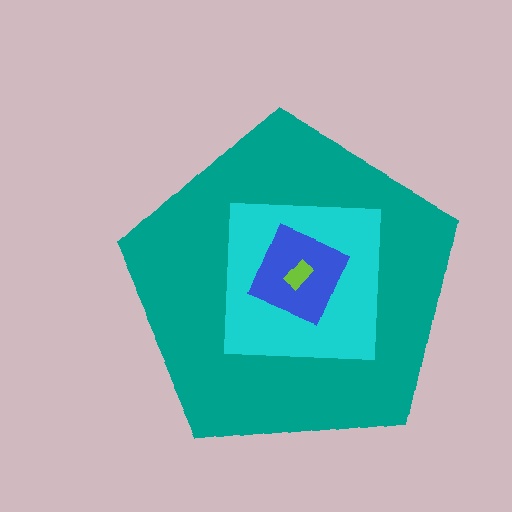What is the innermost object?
The lime rectangle.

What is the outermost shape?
The teal pentagon.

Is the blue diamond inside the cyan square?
Yes.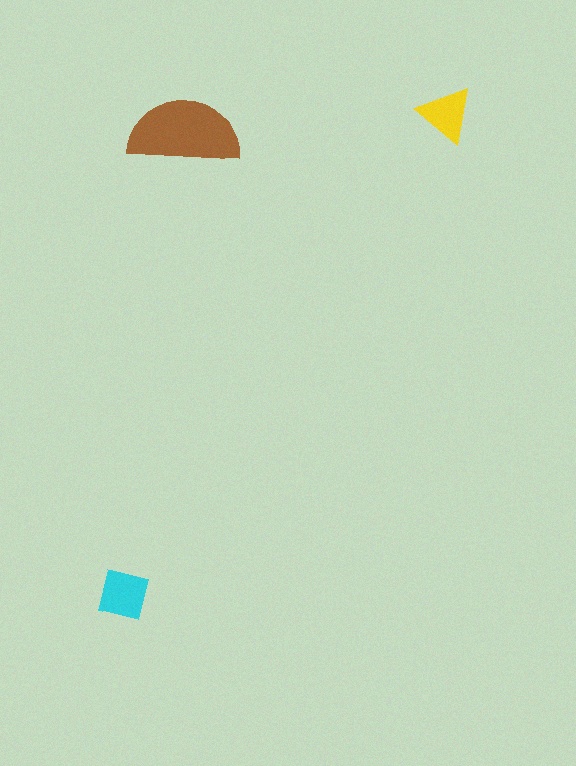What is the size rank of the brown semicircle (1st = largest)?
1st.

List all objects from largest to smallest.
The brown semicircle, the cyan square, the yellow triangle.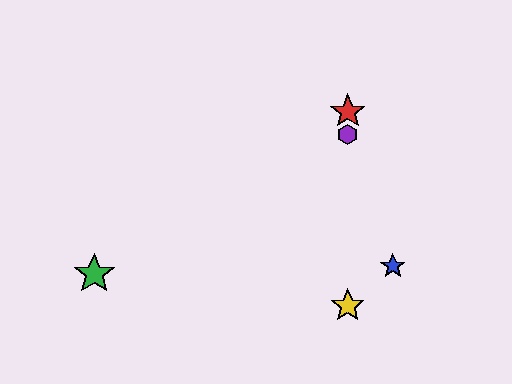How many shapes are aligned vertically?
3 shapes (the red star, the yellow star, the purple hexagon) are aligned vertically.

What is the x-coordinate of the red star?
The red star is at x≈348.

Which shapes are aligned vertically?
The red star, the yellow star, the purple hexagon are aligned vertically.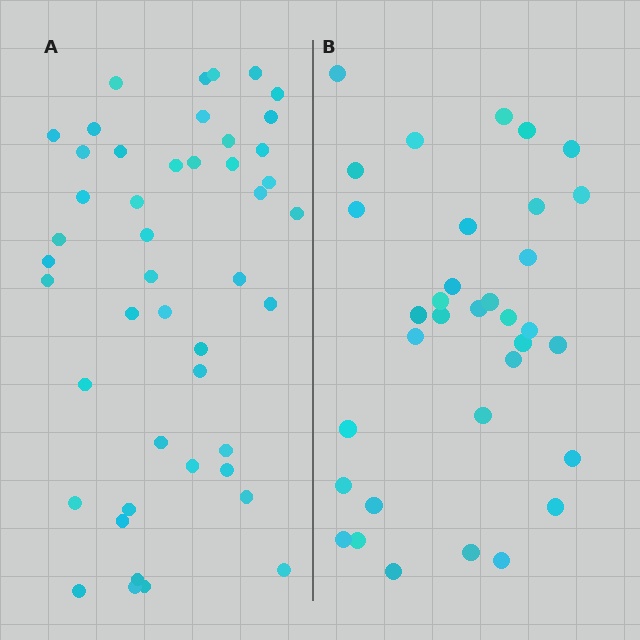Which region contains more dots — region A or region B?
Region A (the left region) has more dots.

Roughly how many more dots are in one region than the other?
Region A has roughly 12 or so more dots than region B.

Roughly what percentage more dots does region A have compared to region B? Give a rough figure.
About 35% more.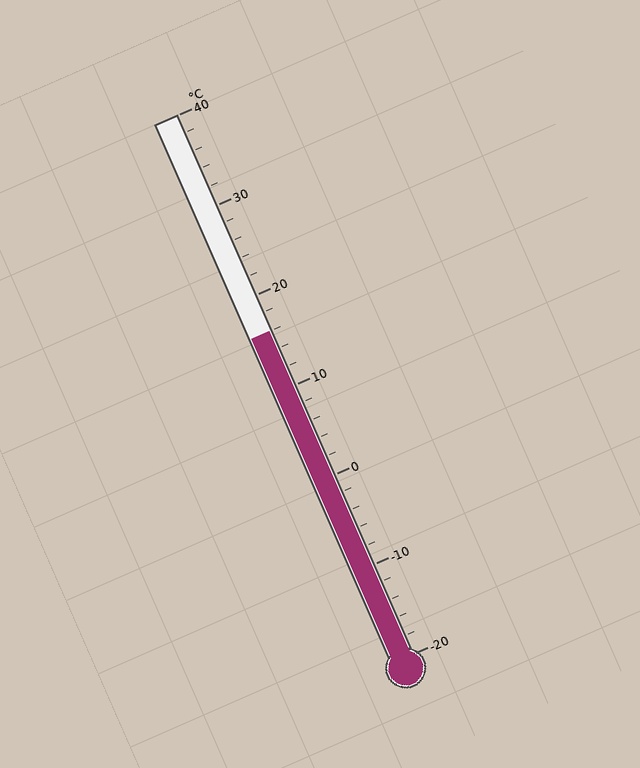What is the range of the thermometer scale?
The thermometer scale ranges from -20°C to 40°C.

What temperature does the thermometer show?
The thermometer shows approximately 16°C.